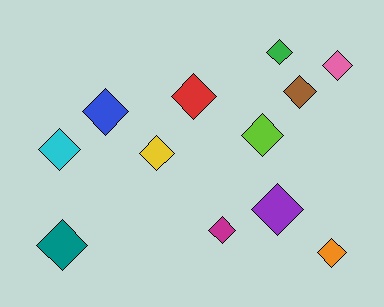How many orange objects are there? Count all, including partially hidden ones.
There is 1 orange object.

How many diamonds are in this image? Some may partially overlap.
There are 12 diamonds.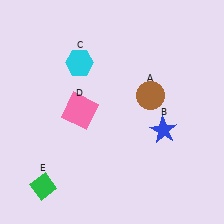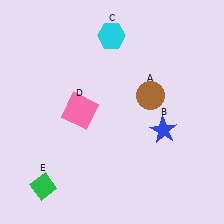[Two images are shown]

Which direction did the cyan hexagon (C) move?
The cyan hexagon (C) moved right.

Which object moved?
The cyan hexagon (C) moved right.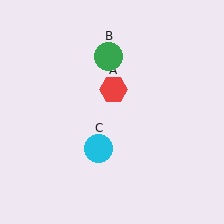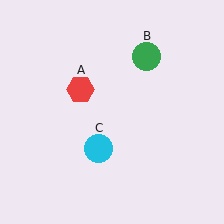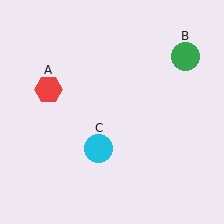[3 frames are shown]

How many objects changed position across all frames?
2 objects changed position: red hexagon (object A), green circle (object B).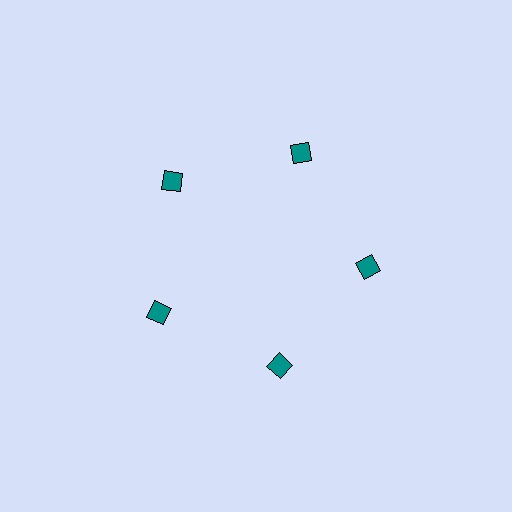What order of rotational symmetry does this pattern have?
This pattern has 5-fold rotational symmetry.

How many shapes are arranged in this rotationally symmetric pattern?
There are 5 shapes, arranged in 5 groups of 1.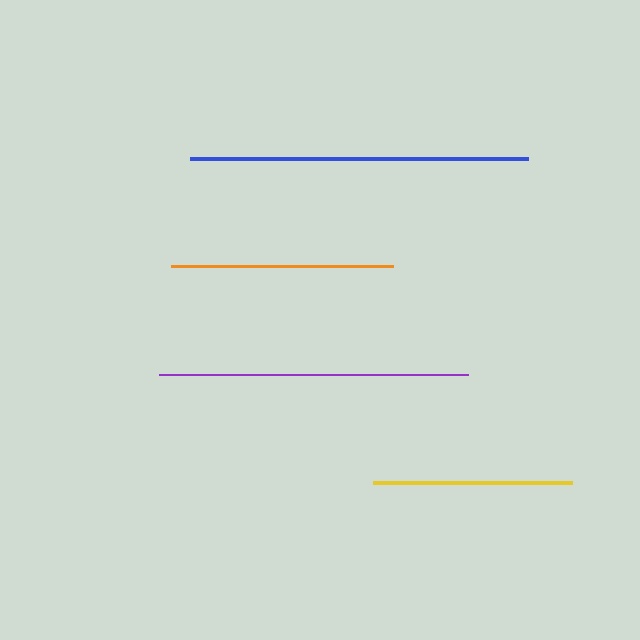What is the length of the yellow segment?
The yellow segment is approximately 199 pixels long.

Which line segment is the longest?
The blue line is the longest at approximately 338 pixels.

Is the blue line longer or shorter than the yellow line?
The blue line is longer than the yellow line.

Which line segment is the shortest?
The yellow line is the shortest at approximately 199 pixels.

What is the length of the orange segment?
The orange segment is approximately 222 pixels long.